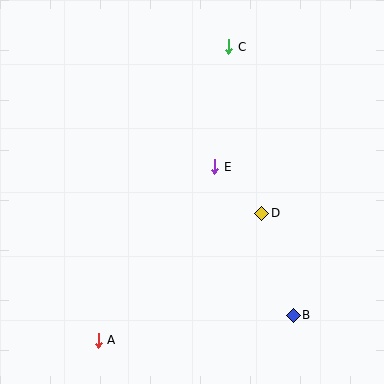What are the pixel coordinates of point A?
Point A is at (98, 340).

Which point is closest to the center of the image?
Point E at (215, 167) is closest to the center.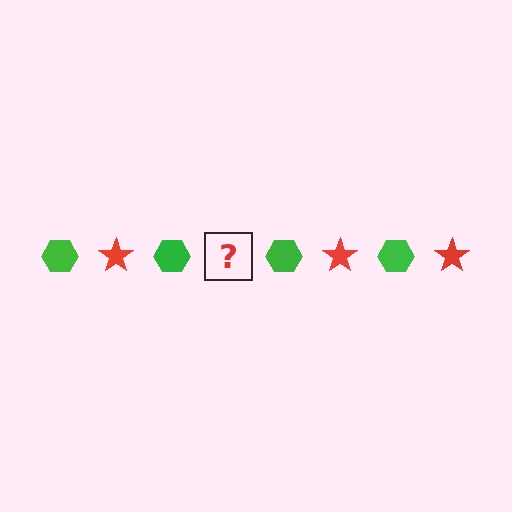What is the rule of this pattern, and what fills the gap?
The rule is that the pattern alternates between green hexagon and red star. The gap should be filled with a red star.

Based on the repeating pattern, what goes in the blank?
The blank should be a red star.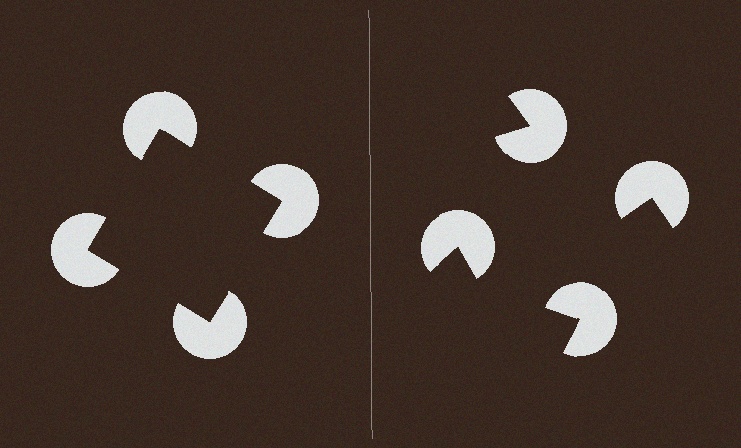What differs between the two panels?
The pac-man discs are positioned identically on both sides; only the wedge orientations differ. On the left they align to a square; on the right they are misaligned.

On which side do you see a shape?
An illusory square appears on the left side. On the right side the wedge cuts are rotated, so no coherent shape forms.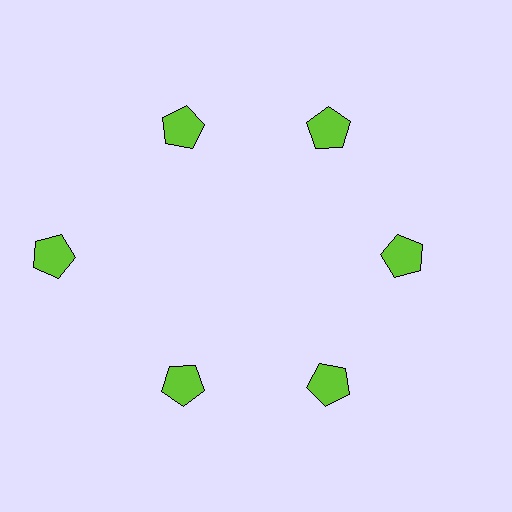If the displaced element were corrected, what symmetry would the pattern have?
It would have 6-fold rotational symmetry — the pattern would map onto itself every 60 degrees.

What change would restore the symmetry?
The symmetry would be restored by moving it inward, back onto the ring so that all 6 pentagons sit at equal angles and equal distance from the center.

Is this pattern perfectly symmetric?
No. The 6 lime pentagons are arranged in a ring, but one element near the 9 o'clock position is pushed outward from the center, breaking the 6-fold rotational symmetry.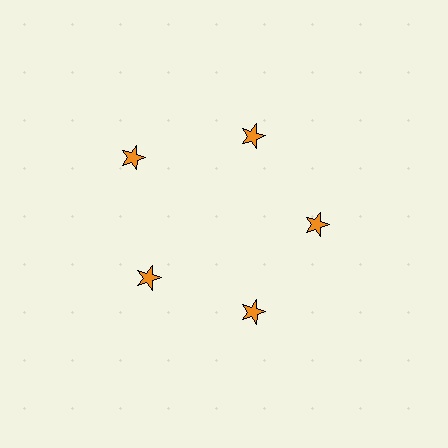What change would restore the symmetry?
The symmetry would be restored by moving it inward, back onto the ring so that all 5 stars sit at equal angles and equal distance from the center.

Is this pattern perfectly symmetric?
No. The 5 orange stars are arranged in a ring, but one element near the 10 o'clock position is pushed outward from the center, breaking the 5-fold rotational symmetry.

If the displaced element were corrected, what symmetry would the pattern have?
It would have 5-fold rotational symmetry — the pattern would map onto itself every 72 degrees.